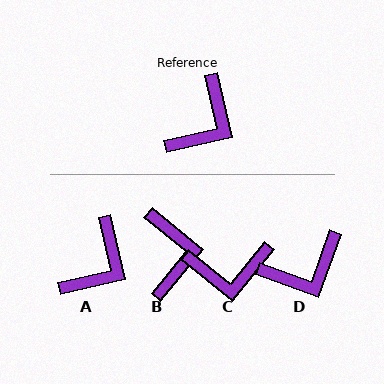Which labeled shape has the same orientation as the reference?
A.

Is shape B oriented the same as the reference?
No, it is off by about 37 degrees.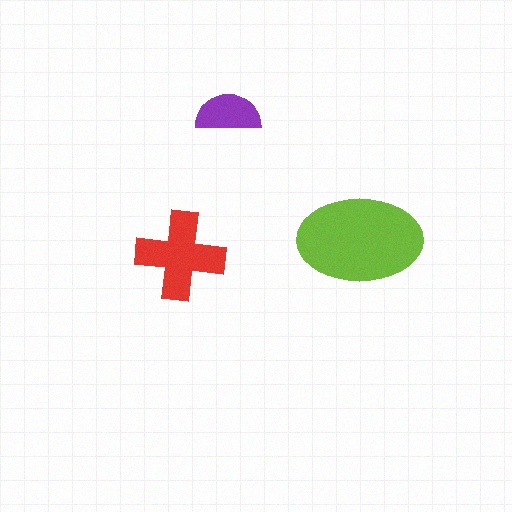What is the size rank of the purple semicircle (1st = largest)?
3rd.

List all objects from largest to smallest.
The lime ellipse, the red cross, the purple semicircle.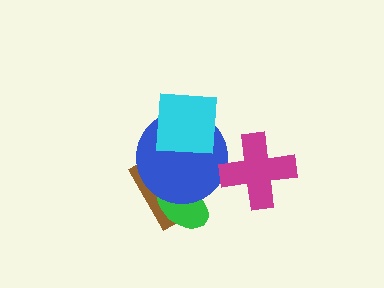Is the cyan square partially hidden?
No, no other shape covers it.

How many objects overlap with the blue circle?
3 objects overlap with the blue circle.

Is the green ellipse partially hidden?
Yes, it is partially covered by another shape.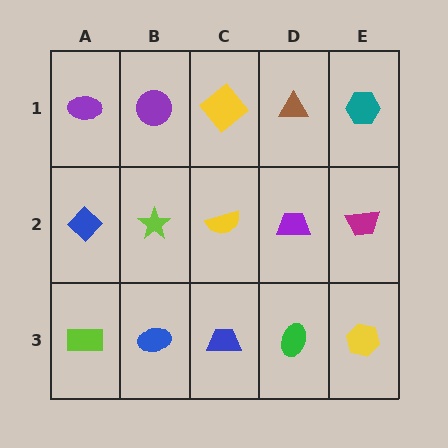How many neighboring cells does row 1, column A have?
2.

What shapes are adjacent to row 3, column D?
A purple trapezoid (row 2, column D), a blue trapezoid (row 3, column C), a yellow hexagon (row 3, column E).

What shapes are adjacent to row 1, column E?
A magenta trapezoid (row 2, column E), a brown triangle (row 1, column D).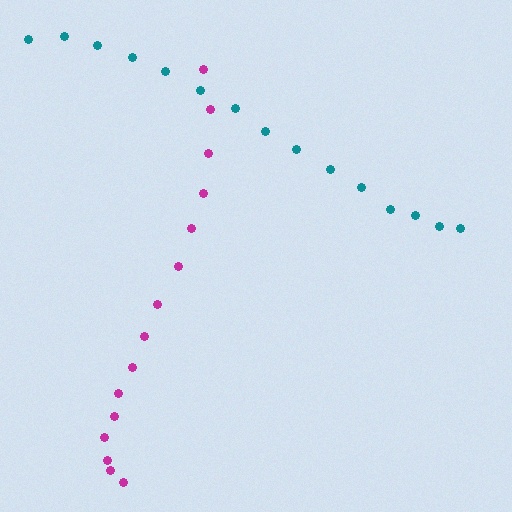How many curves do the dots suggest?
There are 2 distinct paths.